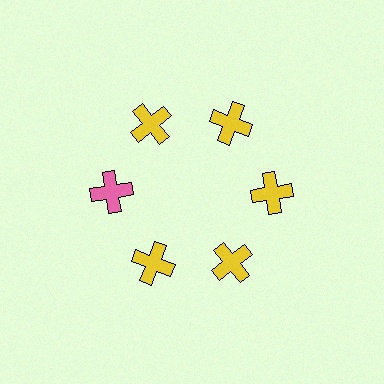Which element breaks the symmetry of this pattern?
The pink cross at roughly the 9 o'clock position breaks the symmetry. All other shapes are yellow crosses.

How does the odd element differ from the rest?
It has a different color: pink instead of yellow.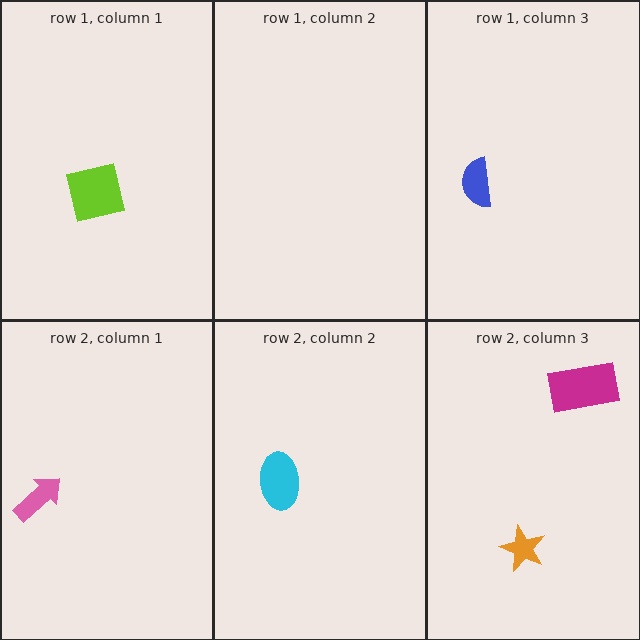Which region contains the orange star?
The row 2, column 3 region.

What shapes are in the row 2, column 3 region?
The orange star, the magenta rectangle.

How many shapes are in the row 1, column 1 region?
1.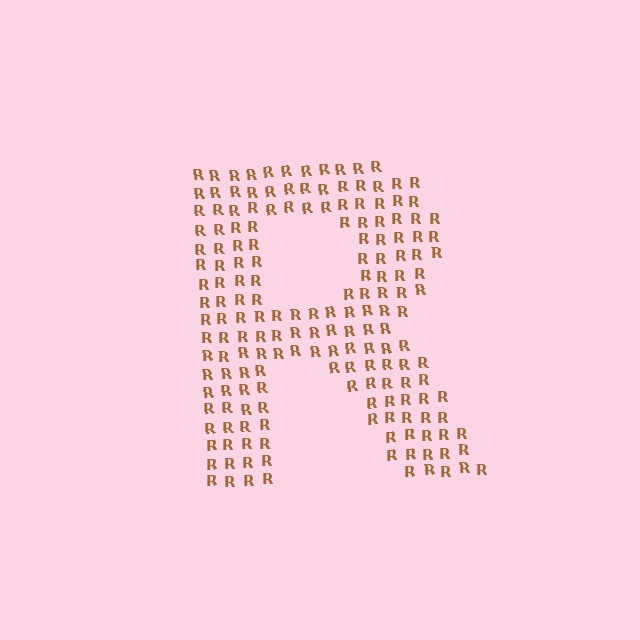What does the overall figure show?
The overall figure shows the letter R.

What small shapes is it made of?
It is made of small letter R's.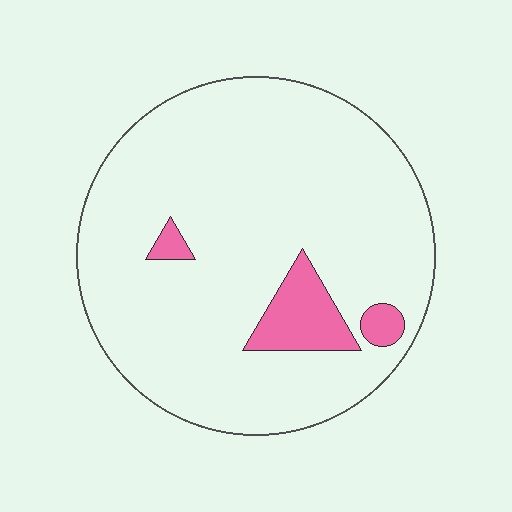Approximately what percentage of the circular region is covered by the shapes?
Approximately 10%.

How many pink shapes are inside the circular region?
3.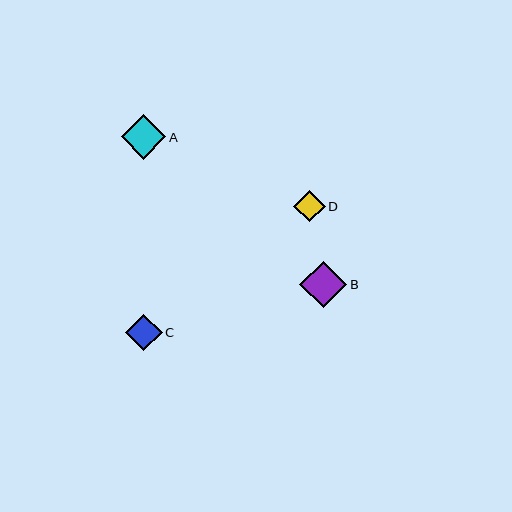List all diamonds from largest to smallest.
From largest to smallest: B, A, C, D.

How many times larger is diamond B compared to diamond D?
Diamond B is approximately 1.5 times the size of diamond D.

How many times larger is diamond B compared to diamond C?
Diamond B is approximately 1.3 times the size of diamond C.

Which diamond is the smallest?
Diamond D is the smallest with a size of approximately 32 pixels.